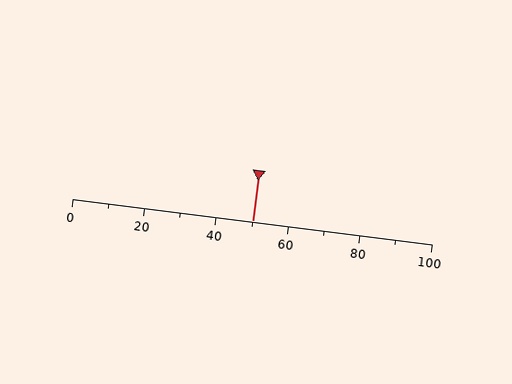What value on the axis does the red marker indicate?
The marker indicates approximately 50.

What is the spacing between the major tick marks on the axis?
The major ticks are spaced 20 apart.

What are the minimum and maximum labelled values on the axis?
The axis runs from 0 to 100.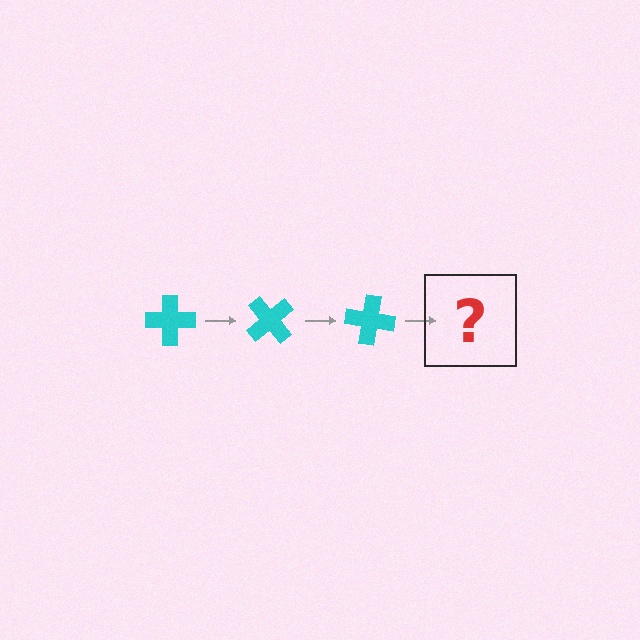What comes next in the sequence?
The next element should be a cyan cross rotated 150 degrees.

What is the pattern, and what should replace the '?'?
The pattern is that the cross rotates 50 degrees each step. The '?' should be a cyan cross rotated 150 degrees.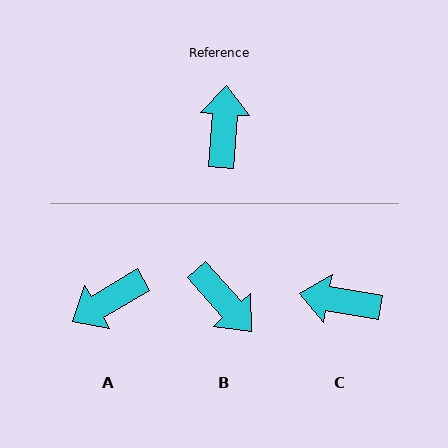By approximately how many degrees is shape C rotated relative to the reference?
Approximately 84 degrees counter-clockwise.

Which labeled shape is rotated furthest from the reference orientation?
B, about 134 degrees away.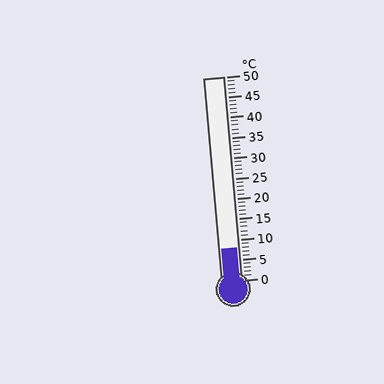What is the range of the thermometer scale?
The thermometer scale ranges from 0°C to 50°C.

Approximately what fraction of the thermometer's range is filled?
The thermometer is filled to approximately 15% of its range.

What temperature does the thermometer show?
The thermometer shows approximately 8°C.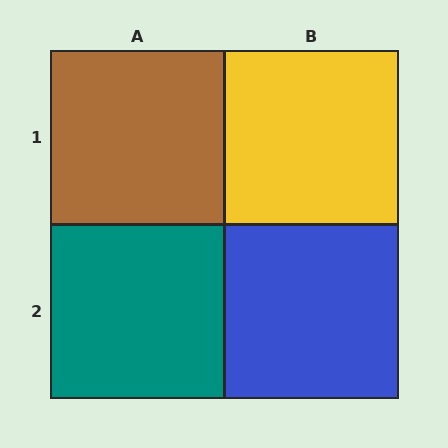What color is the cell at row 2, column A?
Teal.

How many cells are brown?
1 cell is brown.